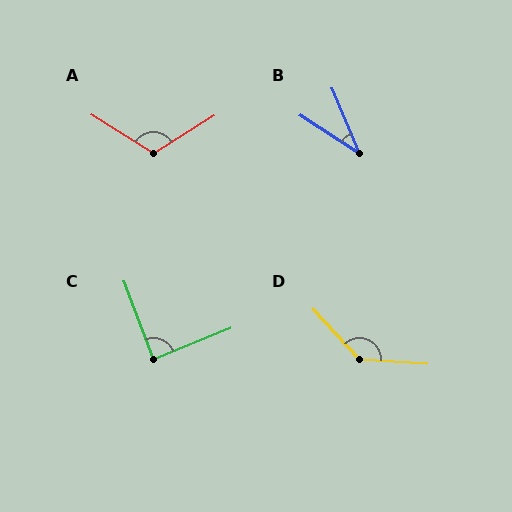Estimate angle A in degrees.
Approximately 116 degrees.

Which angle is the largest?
D, at approximately 136 degrees.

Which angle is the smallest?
B, at approximately 34 degrees.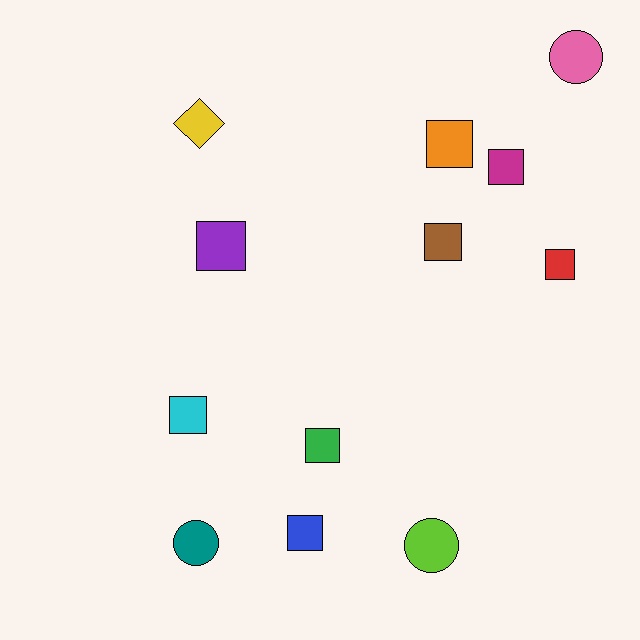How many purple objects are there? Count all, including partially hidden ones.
There is 1 purple object.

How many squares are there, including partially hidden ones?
There are 8 squares.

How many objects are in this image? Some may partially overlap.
There are 12 objects.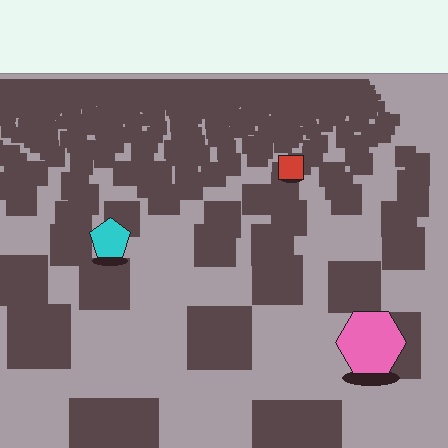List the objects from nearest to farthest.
From nearest to farthest: the pink hexagon, the cyan pentagon, the red square.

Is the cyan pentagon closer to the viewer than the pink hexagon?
No. The pink hexagon is closer — you can tell from the texture gradient: the ground texture is coarser near it.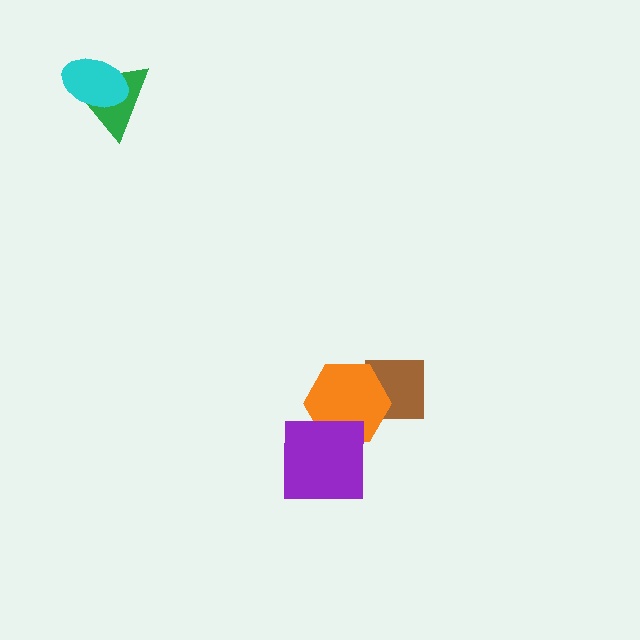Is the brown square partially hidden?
Yes, it is partially covered by another shape.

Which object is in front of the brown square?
The orange hexagon is in front of the brown square.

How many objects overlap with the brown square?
1 object overlaps with the brown square.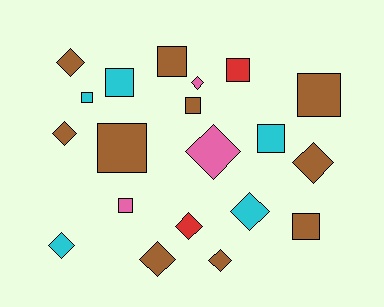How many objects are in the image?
There are 20 objects.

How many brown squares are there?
There are 5 brown squares.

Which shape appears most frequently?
Square, with 10 objects.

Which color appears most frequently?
Brown, with 10 objects.